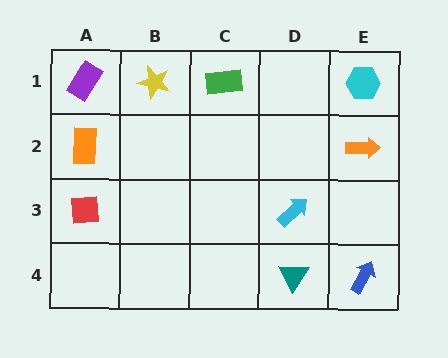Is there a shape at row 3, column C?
No, that cell is empty.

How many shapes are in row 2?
2 shapes.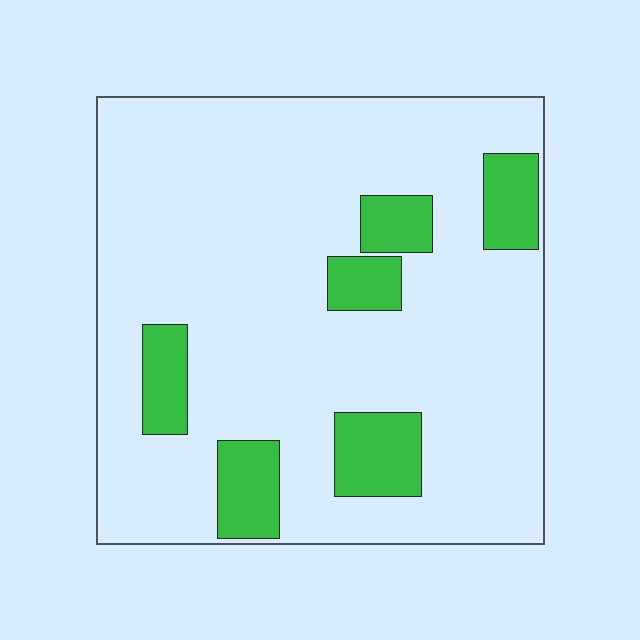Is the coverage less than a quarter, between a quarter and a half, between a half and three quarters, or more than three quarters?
Less than a quarter.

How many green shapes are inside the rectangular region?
6.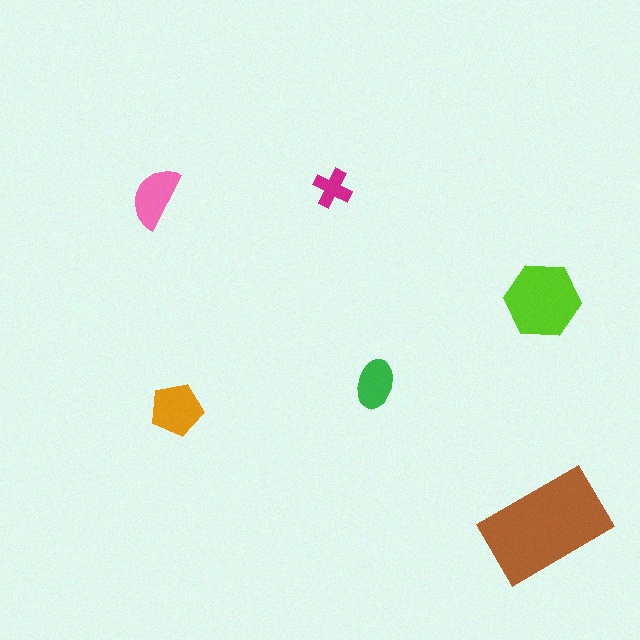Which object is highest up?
The magenta cross is topmost.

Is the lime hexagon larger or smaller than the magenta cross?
Larger.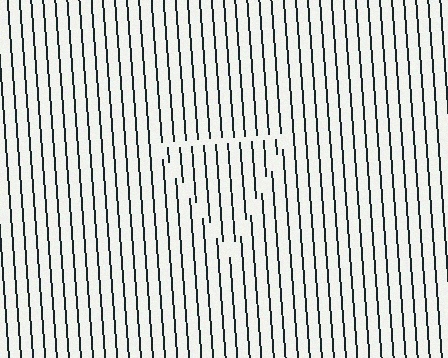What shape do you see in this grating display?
An illusory triangle. The interior of the shape contains the same grating, shifted by half a period — the contour is defined by the phase discontinuity where line-ends from the inner and outer gratings abut.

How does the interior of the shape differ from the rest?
The interior of the shape contains the same grating, shifted by half a period — the contour is defined by the phase discontinuity where line-ends from the inner and outer gratings abut.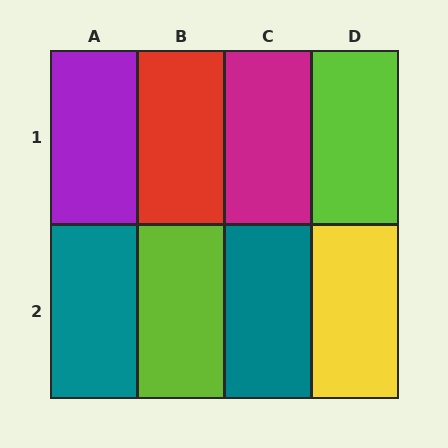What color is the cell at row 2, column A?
Teal.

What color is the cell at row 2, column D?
Yellow.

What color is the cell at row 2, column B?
Lime.